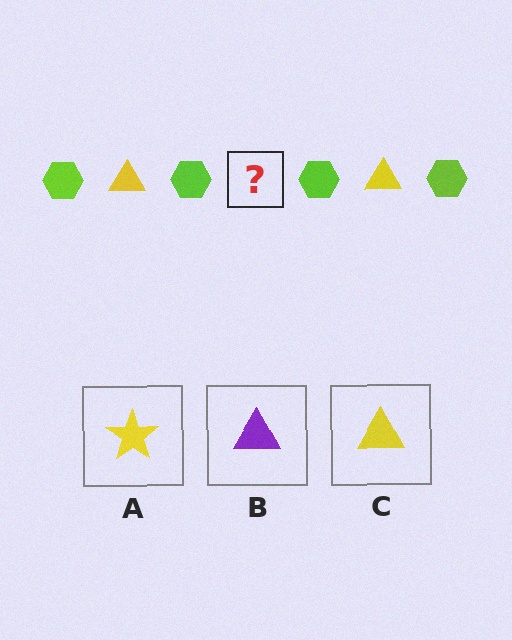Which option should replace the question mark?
Option C.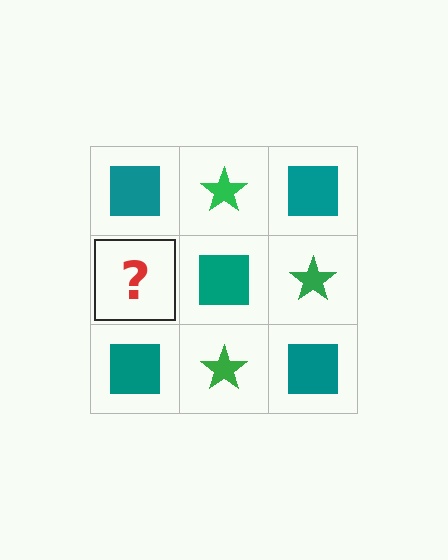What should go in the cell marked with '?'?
The missing cell should contain a green star.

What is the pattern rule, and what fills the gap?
The rule is that it alternates teal square and green star in a checkerboard pattern. The gap should be filled with a green star.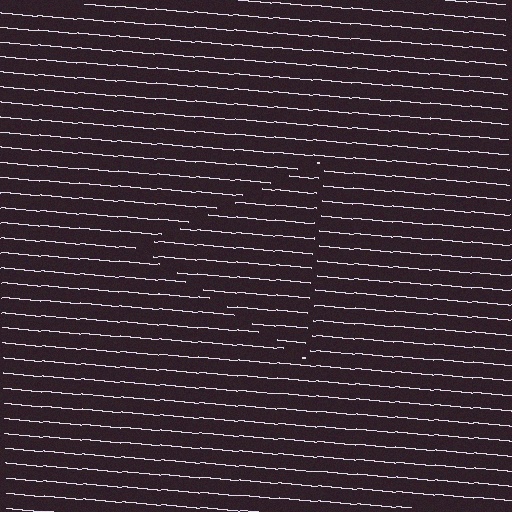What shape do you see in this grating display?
An illusory triangle. The interior of the shape contains the same grating, shifted by half a period — the contour is defined by the phase discontinuity where line-ends from the inner and outer gratings abut.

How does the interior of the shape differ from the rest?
The interior of the shape contains the same grating, shifted by half a period — the contour is defined by the phase discontinuity where line-ends from the inner and outer gratings abut.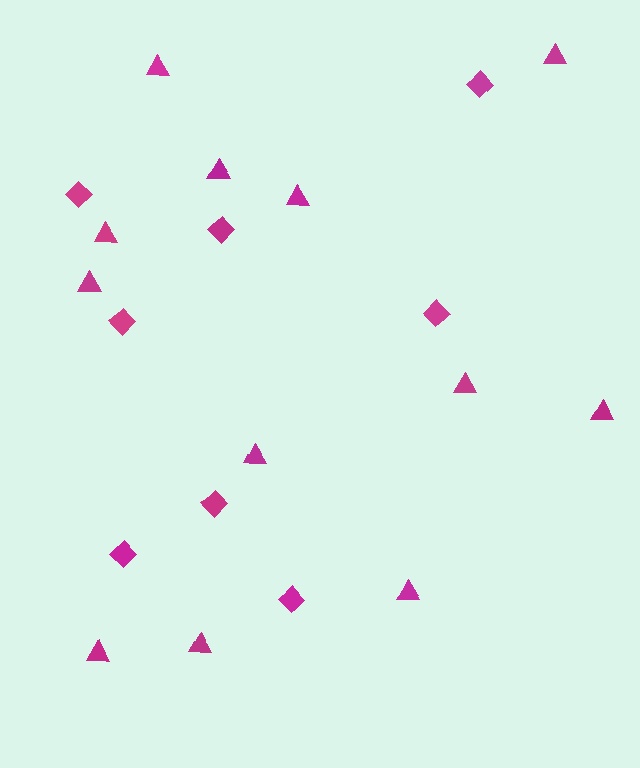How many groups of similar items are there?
There are 2 groups: one group of diamonds (8) and one group of triangles (12).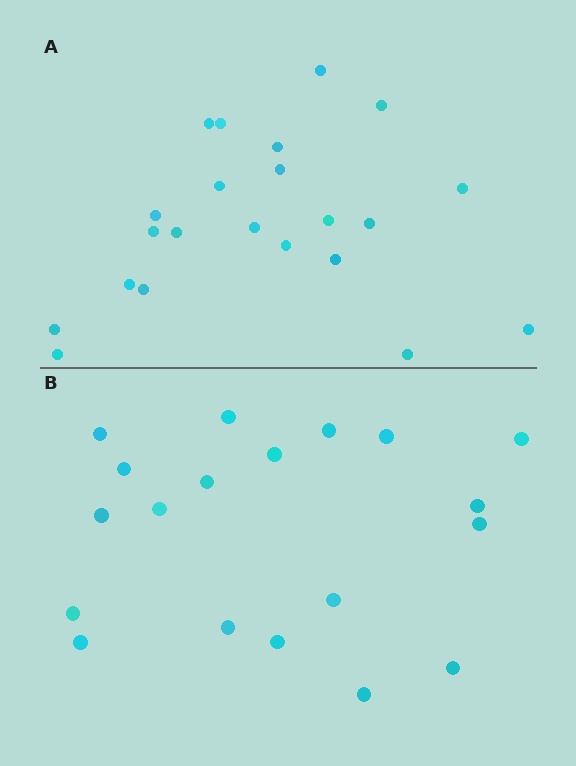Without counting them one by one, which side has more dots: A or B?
Region A (the top region) has more dots.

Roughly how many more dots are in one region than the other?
Region A has just a few more — roughly 2 or 3 more dots than region B.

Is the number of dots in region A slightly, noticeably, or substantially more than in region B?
Region A has only slightly more — the two regions are fairly close. The ratio is roughly 1.2 to 1.